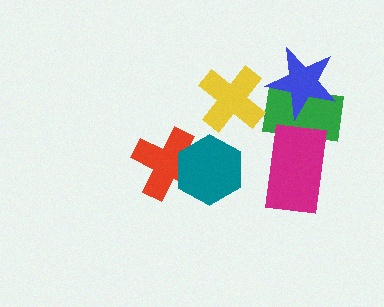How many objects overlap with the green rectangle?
2 objects overlap with the green rectangle.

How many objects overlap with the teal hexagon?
1 object overlaps with the teal hexagon.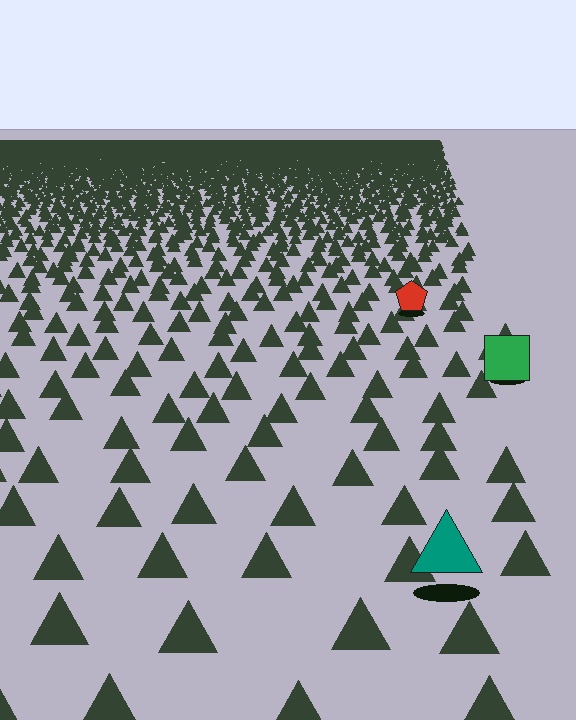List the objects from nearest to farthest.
From nearest to farthest: the teal triangle, the green square, the red pentagon.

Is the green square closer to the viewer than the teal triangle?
No. The teal triangle is closer — you can tell from the texture gradient: the ground texture is coarser near it.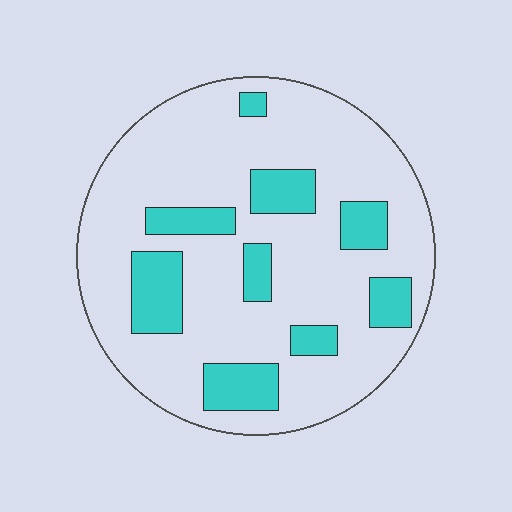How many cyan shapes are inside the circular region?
9.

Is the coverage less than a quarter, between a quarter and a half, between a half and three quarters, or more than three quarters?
Less than a quarter.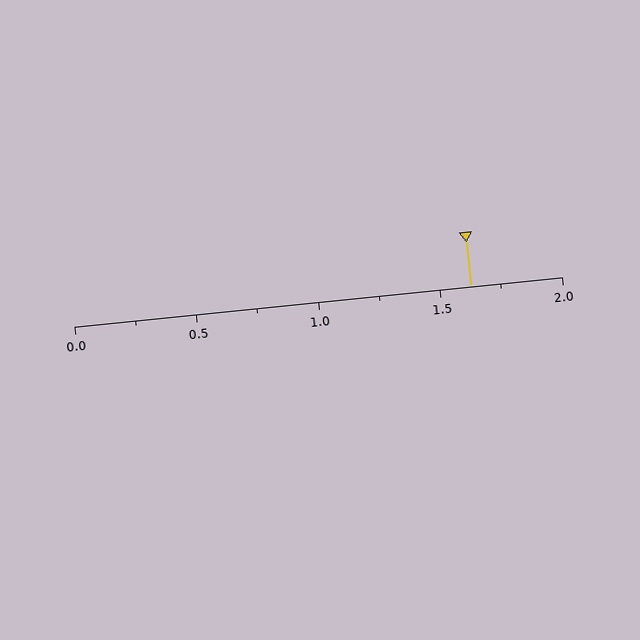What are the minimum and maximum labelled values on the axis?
The axis runs from 0.0 to 2.0.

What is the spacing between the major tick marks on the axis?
The major ticks are spaced 0.5 apart.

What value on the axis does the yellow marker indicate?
The marker indicates approximately 1.62.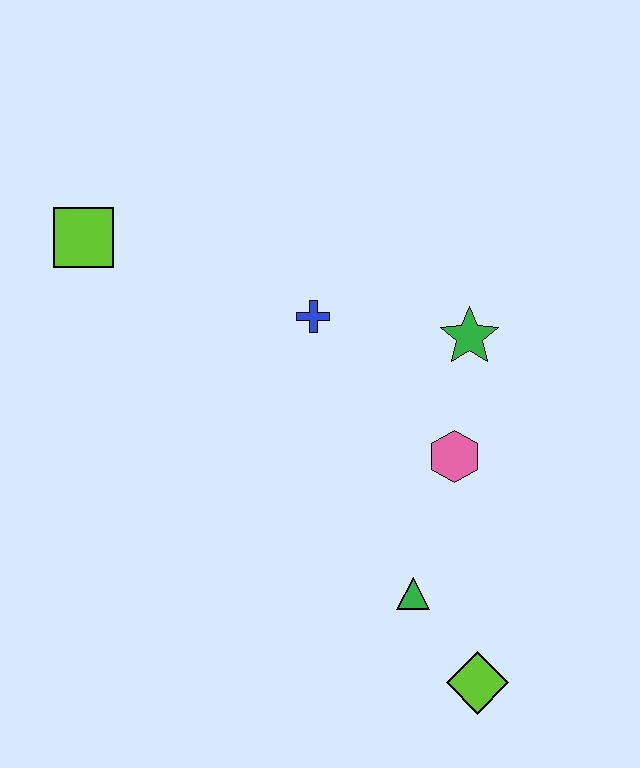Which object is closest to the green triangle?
The lime diamond is closest to the green triangle.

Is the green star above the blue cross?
No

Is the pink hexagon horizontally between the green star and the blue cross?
Yes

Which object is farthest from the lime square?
The lime diamond is farthest from the lime square.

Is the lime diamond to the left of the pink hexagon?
No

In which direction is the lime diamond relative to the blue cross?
The lime diamond is below the blue cross.